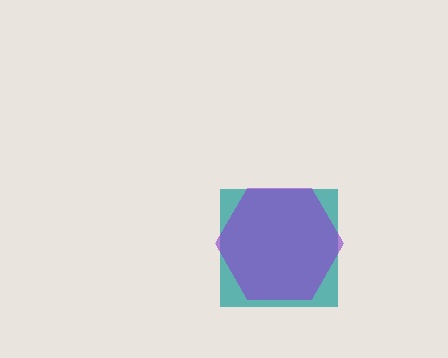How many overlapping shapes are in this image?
There are 2 overlapping shapes in the image.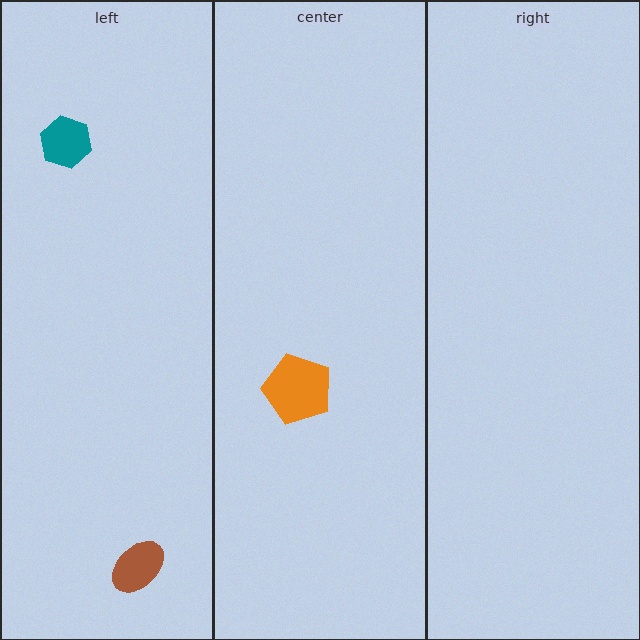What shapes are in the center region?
The orange pentagon.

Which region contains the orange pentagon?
The center region.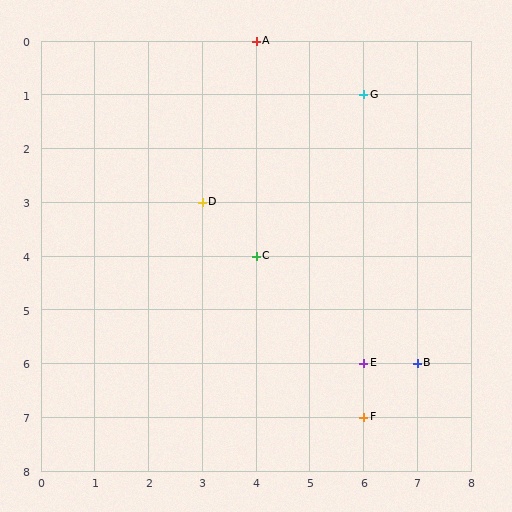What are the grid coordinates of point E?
Point E is at grid coordinates (6, 6).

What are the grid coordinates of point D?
Point D is at grid coordinates (3, 3).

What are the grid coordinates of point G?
Point G is at grid coordinates (6, 1).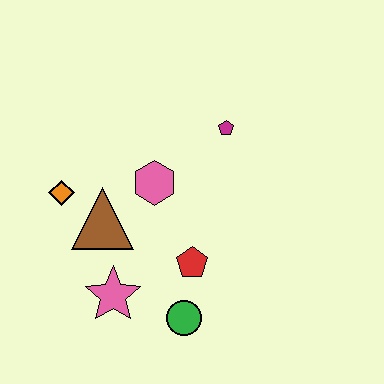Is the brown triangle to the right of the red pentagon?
No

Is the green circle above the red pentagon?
No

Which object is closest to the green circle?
The red pentagon is closest to the green circle.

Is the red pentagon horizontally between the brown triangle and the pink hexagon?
No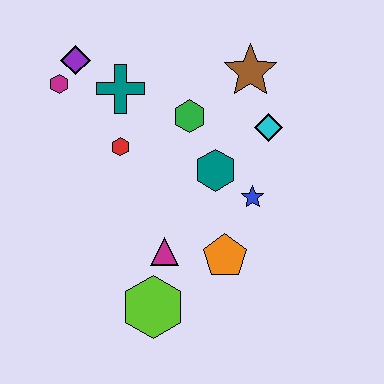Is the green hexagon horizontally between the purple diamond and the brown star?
Yes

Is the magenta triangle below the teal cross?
Yes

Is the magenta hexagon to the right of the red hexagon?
No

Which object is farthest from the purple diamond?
The lime hexagon is farthest from the purple diamond.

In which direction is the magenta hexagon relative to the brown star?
The magenta hexagon is to the left of the brown star.